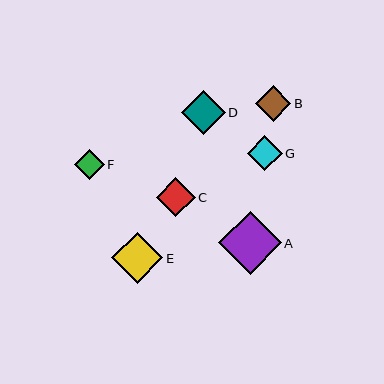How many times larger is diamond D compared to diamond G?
Diamond D is approximately 1.3 times the size of diamond G.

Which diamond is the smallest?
Diamond F is the smallest with a size of approximately 30 pixels.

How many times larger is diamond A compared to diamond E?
Diamond A is approximately 1.2 times the size of diamond E.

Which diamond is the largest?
Diamond A is the largest with a size of approximately 62 pixels.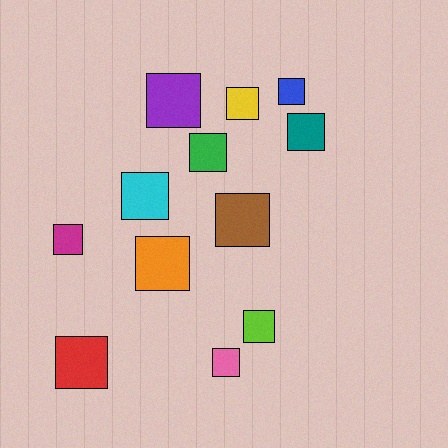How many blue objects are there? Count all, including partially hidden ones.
There is 1 blue object.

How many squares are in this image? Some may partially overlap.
There are 12 squares.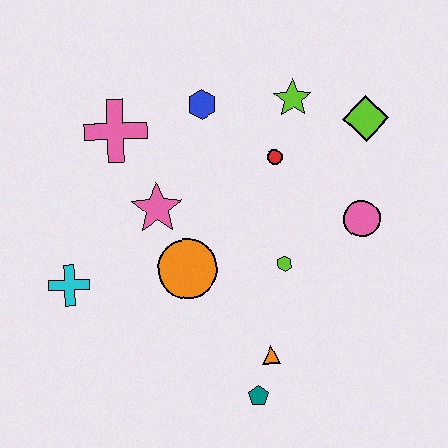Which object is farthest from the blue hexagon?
The teal pentagon is farthest from the blue hexagon.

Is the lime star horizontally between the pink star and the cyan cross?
No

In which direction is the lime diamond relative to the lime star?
The lime diamond is to the right of the lime star.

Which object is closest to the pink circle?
The lime hexagon is closest to the pink circle.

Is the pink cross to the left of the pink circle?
Yes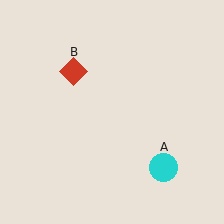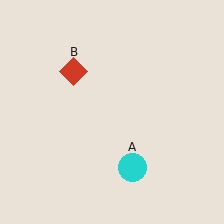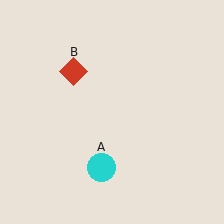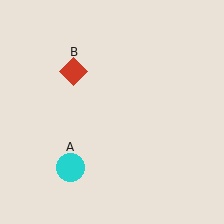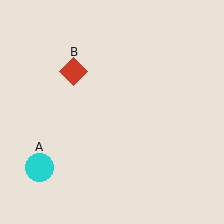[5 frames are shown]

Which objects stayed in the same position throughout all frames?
Red diamond (object B) remained stationary.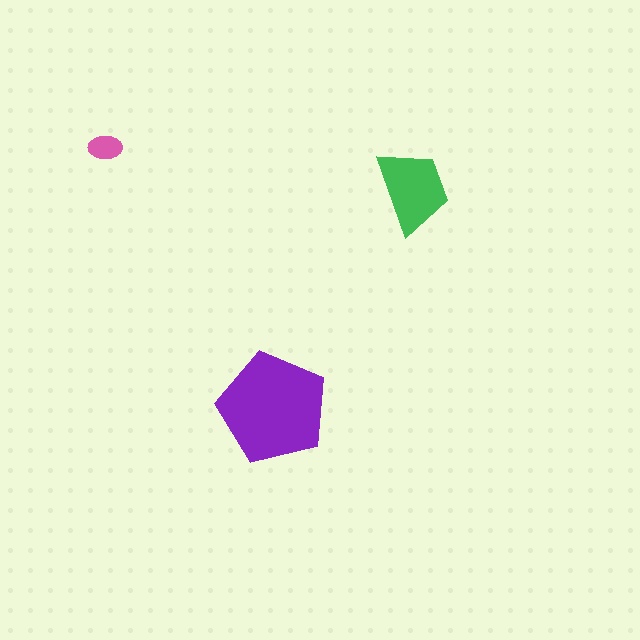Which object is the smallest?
The pink ellipse.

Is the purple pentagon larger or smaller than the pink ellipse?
Larger.